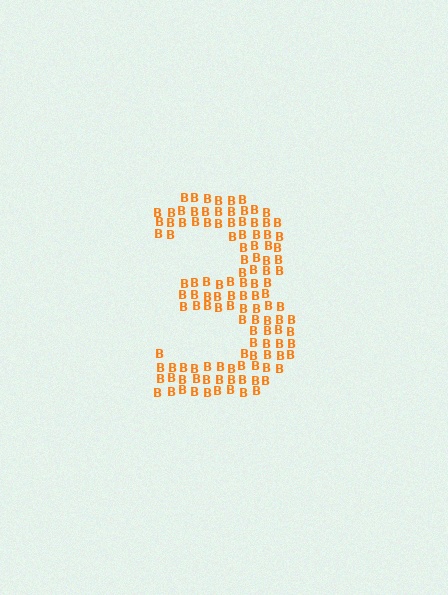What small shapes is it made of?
It is made of small letter B's.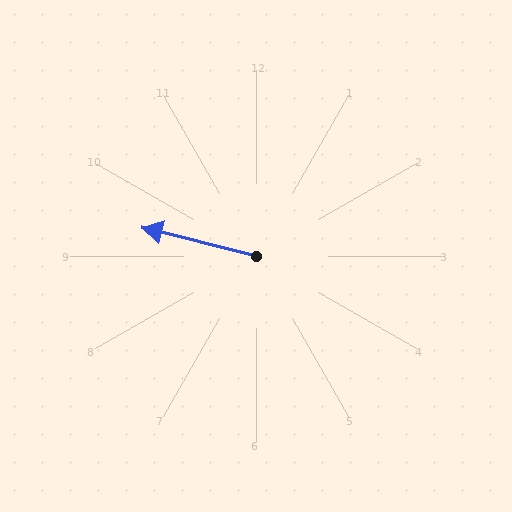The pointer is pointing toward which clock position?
Roughly 9 o'clock.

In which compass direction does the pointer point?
West.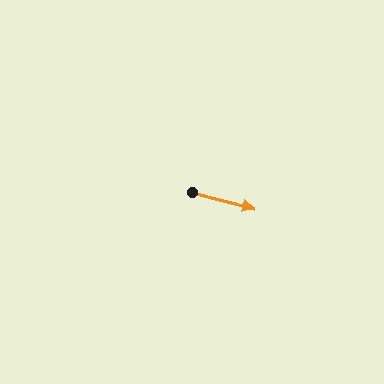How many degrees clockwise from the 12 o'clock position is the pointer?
Approximately 105 degrees.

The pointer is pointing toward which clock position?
Roughly 3 o'clock.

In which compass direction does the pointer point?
East.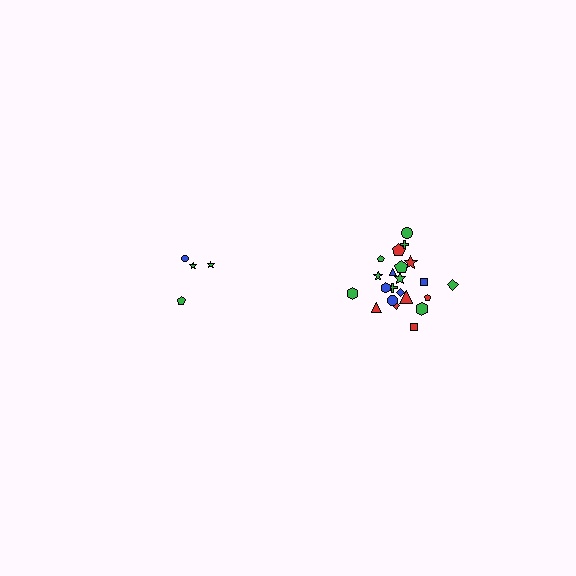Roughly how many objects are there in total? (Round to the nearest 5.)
Roughly 25 objects in total.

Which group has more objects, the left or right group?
The right group.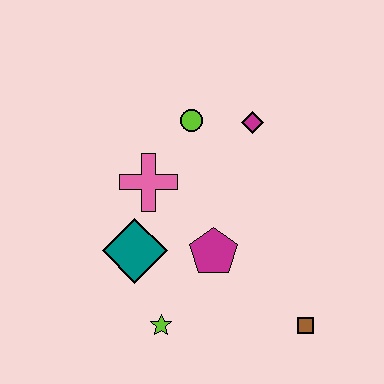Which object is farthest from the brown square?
The lime circle is farthest from the brown square.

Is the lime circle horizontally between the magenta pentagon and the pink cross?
Yes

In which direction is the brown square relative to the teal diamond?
The brown square is to the right of the teal diamond.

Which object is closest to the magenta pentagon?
The teal diamond is closest to the magenta pentagon.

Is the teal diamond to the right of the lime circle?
No